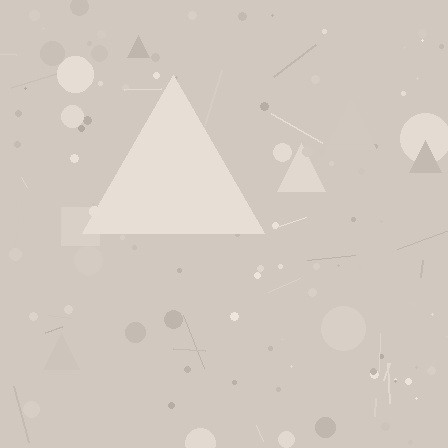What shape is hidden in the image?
A triangle is hidden in the image.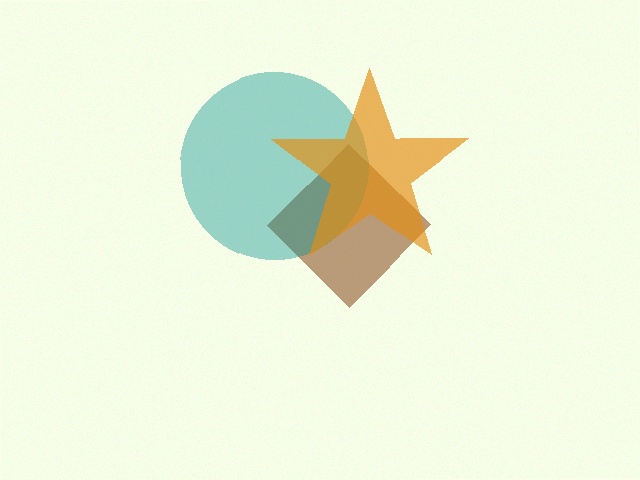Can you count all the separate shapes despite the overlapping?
Yes, there are 3 separate shapes.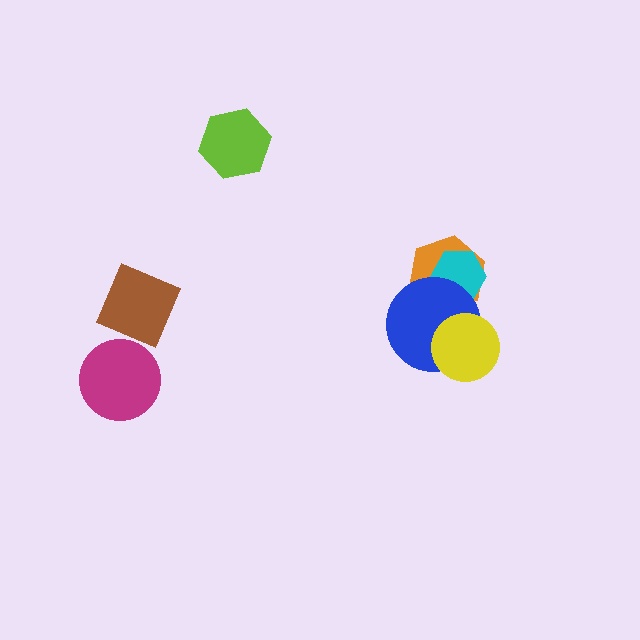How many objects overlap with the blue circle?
3 objects overlap with the blue circle.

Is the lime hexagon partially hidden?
No, no other shape covers it.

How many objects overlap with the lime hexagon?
0 objects overlap with the lime hexagon.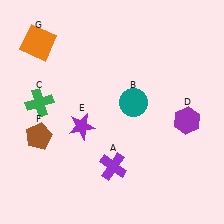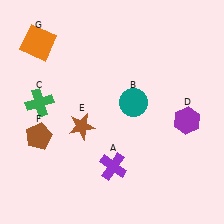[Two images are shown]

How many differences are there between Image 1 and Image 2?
There is 1 difference between the two images.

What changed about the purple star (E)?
In Image 1, E is purple. In Image 2, it changed to brown.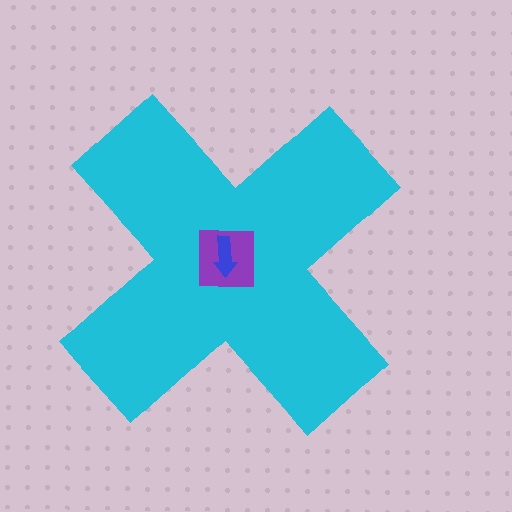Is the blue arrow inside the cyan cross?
Yes.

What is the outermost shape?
The cyan cross.